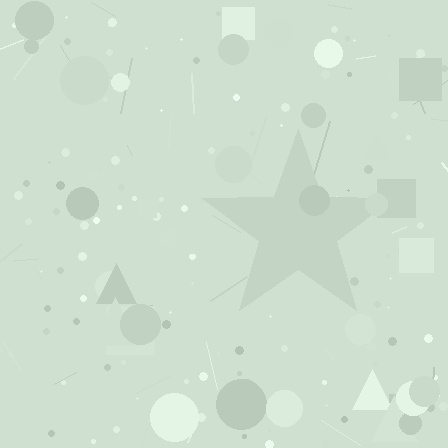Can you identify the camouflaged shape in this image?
The camouflaged shape is a star.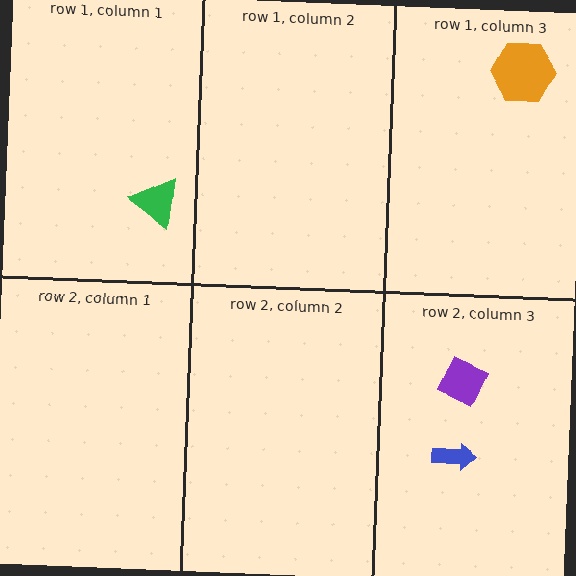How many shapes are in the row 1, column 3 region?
1.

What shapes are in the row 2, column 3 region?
The blue arrow, the purple diamond.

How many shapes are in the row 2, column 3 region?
2.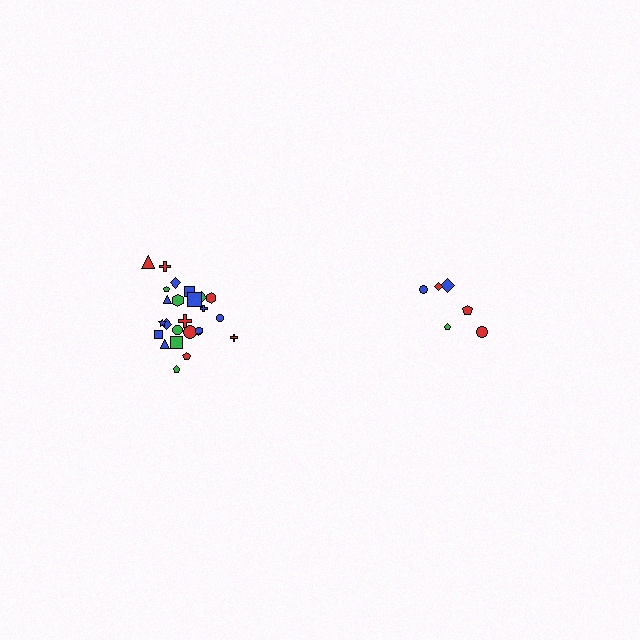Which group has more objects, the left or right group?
The left group.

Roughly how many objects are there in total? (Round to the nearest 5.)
Roughly 30 objects in total.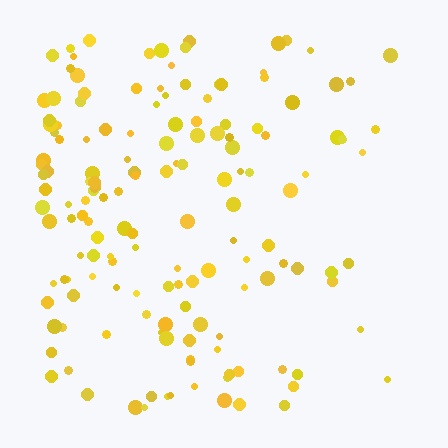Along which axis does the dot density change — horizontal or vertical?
Horizontal.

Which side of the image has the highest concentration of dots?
The left.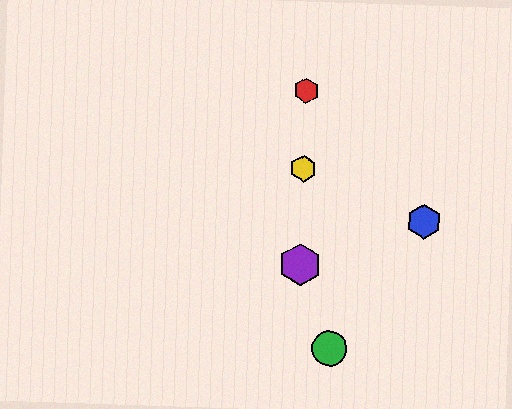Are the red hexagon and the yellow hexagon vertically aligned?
Yes, both are at x≈306.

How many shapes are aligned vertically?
3 shapes (the red hexagon, the yellow hexagon, the purple hexagon) are aligned vertically.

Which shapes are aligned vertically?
The red hexagon, the yellow hexagon, the purple hexagon are aligned vertically.